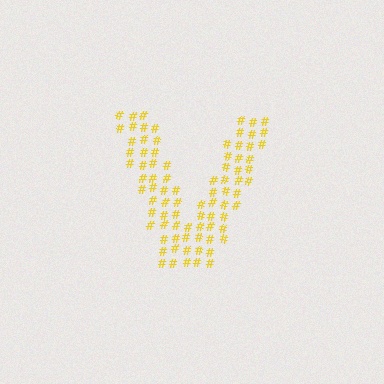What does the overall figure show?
The overall figure shows the letter V.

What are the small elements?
The small elements are hash symbols.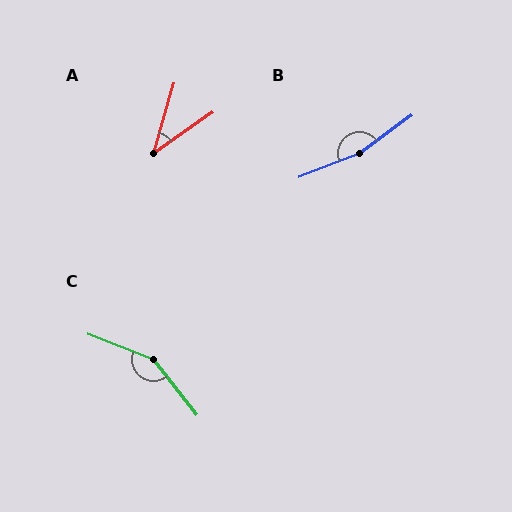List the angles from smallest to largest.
A (39°), C (149°), B (165°).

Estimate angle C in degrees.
Approximately 149 degrees.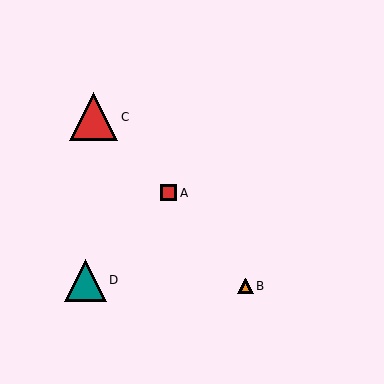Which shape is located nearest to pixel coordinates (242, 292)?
The orange triangle (labeled B) at (246, 286) is nearest to that location.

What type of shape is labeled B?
Shape B is an orange triangle.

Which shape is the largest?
The red triangle (labeled C) is the largest.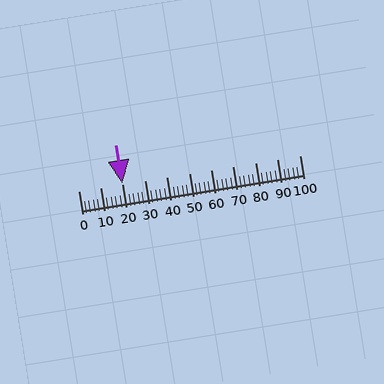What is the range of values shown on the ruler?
The ruler shows values from 0 to 100.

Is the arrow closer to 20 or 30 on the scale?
The arrow is closer to 20.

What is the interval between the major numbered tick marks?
The major tick marks are spaced 10 units apart.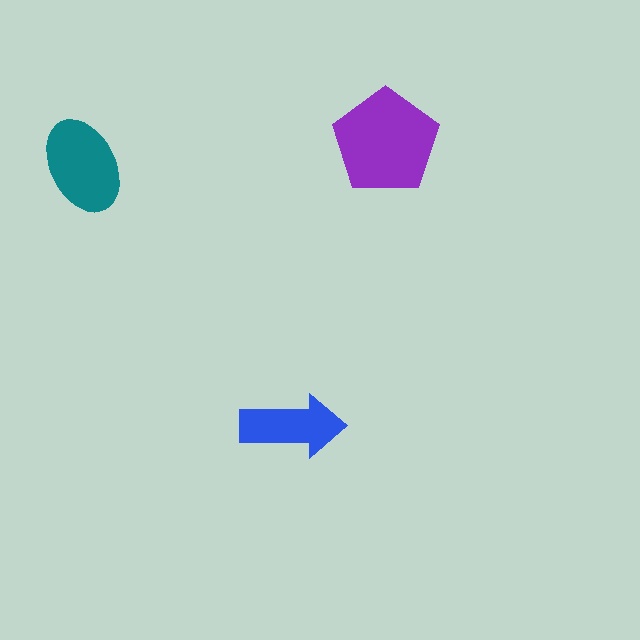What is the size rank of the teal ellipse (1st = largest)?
2nd.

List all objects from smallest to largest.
The blue arrow, the teal ellipse, the purple pentagon.